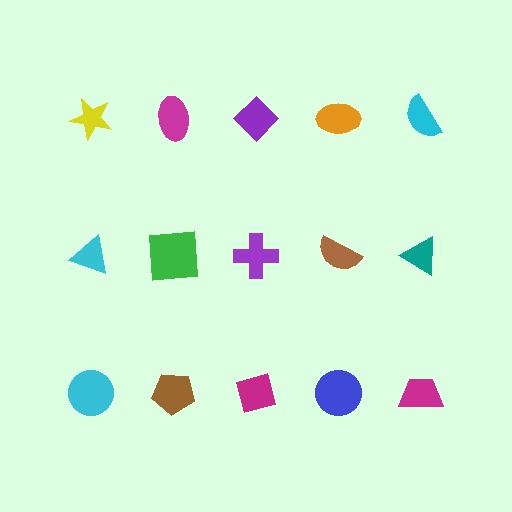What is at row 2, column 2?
A green square.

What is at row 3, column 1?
A cyan circle.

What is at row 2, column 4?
A brown semicircle.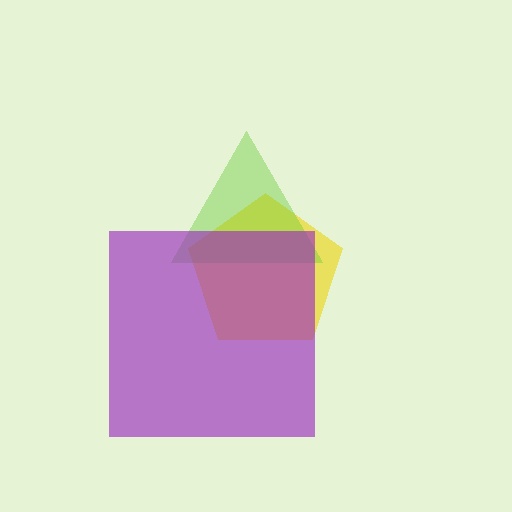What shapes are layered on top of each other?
The layered shapes are: a yellow pentagon, a lime triangle, a purple square.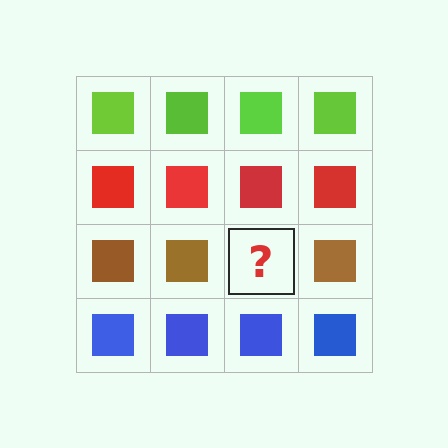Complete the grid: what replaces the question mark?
The question mark should be replaced with a brown square.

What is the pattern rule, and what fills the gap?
The rule is that each row has a consistent color. The gap should be filled with a brown square.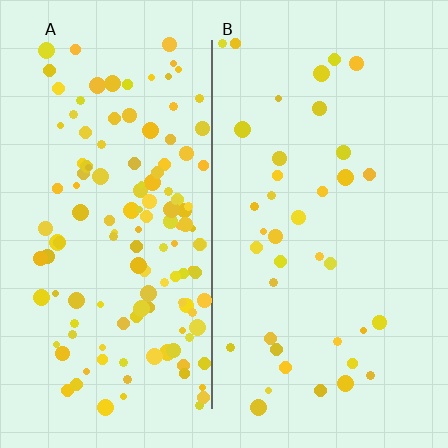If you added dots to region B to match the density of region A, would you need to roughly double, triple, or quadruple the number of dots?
Approximately quadruple.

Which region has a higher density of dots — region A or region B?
A (the left).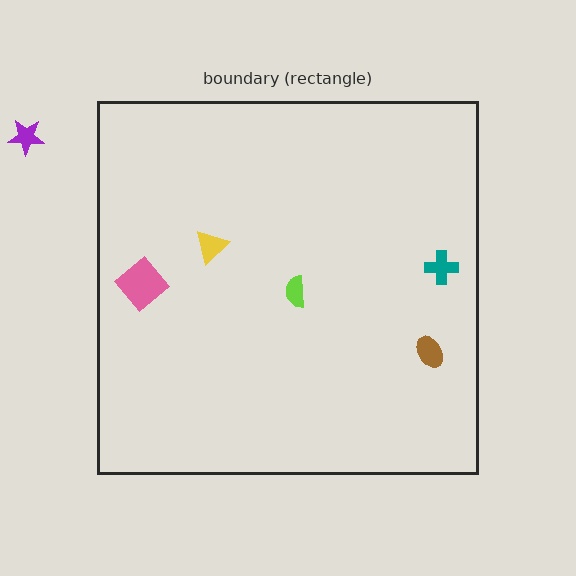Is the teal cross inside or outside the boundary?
Inside.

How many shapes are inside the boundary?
5 inside, 1 outside.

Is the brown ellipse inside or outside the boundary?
Inside.